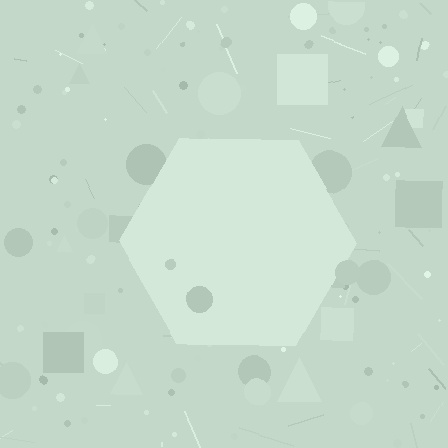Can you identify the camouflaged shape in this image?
The camouflaged shape is a hexagon.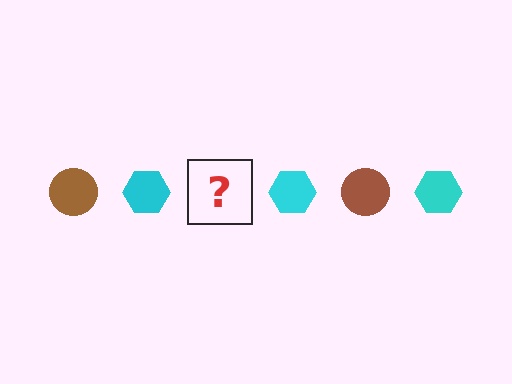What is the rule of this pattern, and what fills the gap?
The rule is that the pattern alternates between brown circle and cyan hexagon. The gap should be filled with a brown circle.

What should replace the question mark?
The question mark should be replaced with a brown circle.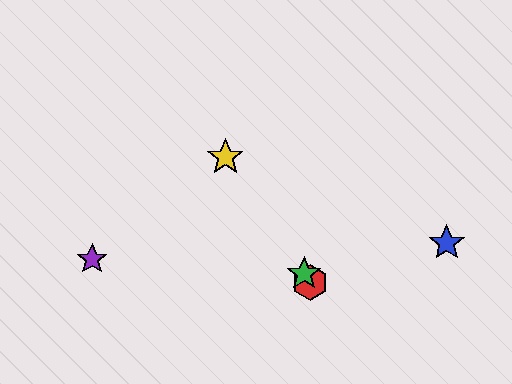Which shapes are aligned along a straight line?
The red hexagon, the green star, the yellow star are aligned along a straight line.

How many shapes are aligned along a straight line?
3 shapes (the red hexagon, the green star, the yellow star) are aligned along a straight line.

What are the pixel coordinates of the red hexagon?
The red hexagon is at (310, 283).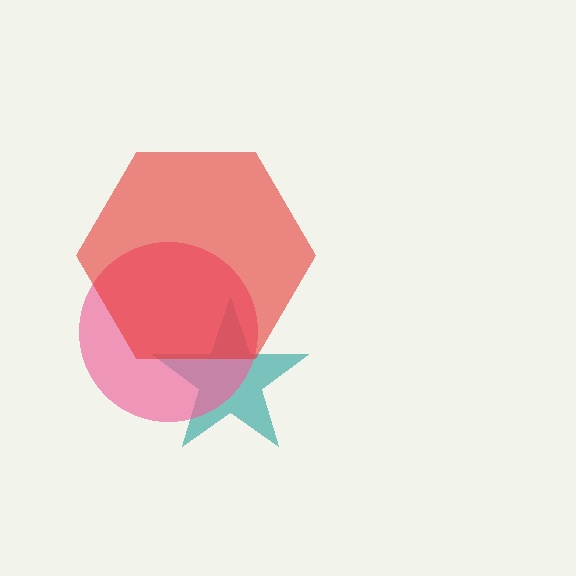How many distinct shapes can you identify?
There are 3 distinct shapes: a teal star, a pink circle, a red hexagon.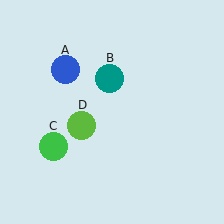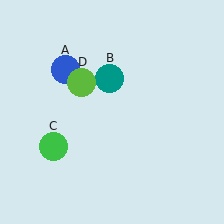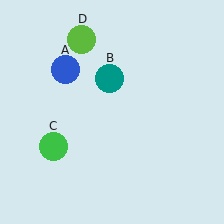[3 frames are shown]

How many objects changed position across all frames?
1 object changed position: lime circle (object D).